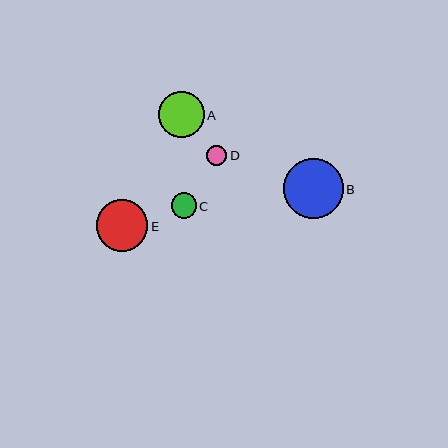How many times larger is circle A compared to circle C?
Circle A is approximately 1.8 times the size of circle C.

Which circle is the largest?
Circle B is the largest with a size of approximately 60 pixels.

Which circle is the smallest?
Circle D is the smallest with a size of approximately 20 pixels.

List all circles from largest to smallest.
From largest to smallest: B, E, A, C, D.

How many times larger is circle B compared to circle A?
Circle B is approximately 1.3 times the size of circle A.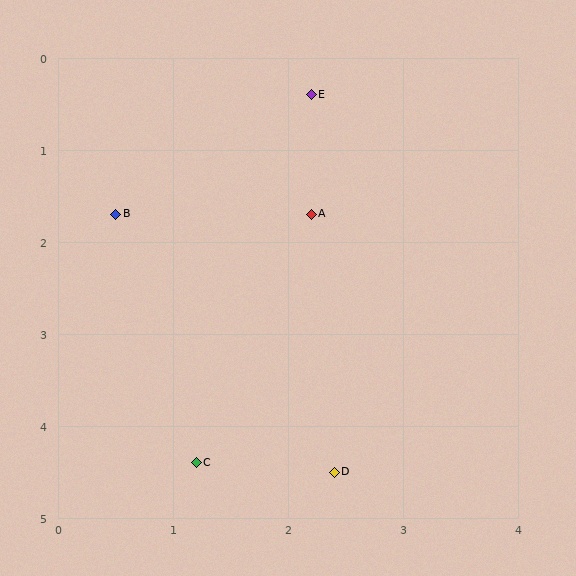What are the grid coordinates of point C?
Point C is at approximately (1.2, 4.4).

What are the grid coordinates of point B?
Point B is at approximately (0.5, 1.7).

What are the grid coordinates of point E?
Point E is at approximately (2.2, 0.4).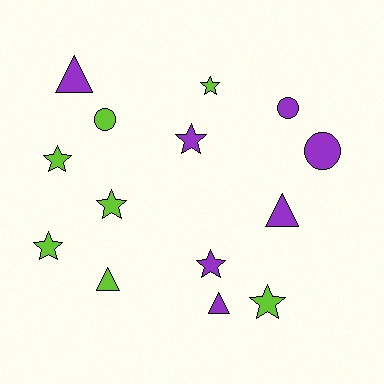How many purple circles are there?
There are 2 purple circles.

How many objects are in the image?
There are 14 objects.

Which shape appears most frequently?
Star, with 7 objects.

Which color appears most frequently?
Purple, with 7 objects.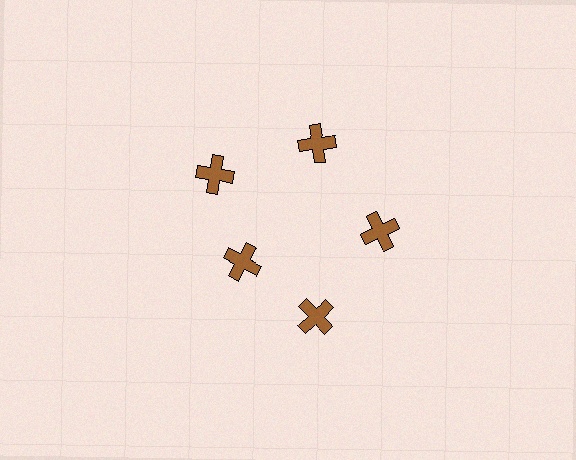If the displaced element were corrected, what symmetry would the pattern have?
It would have 5-fold rotational symmetry — the pattern would map onto itself every 72 degrees.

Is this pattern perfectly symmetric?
No. The 5 brown crosses are arranged in a ring, but one element near the 8 o'clock position is pulled inward toward the center, breaking the 5-fold rotational symmetry.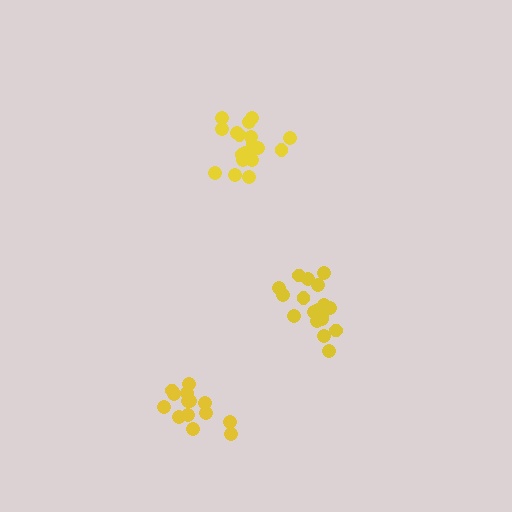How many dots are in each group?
Group 1: 19 dots, Group 2: 19 dots, Group 3: 14 dots (52 total).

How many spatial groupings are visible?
There are 3 spatial groupings.